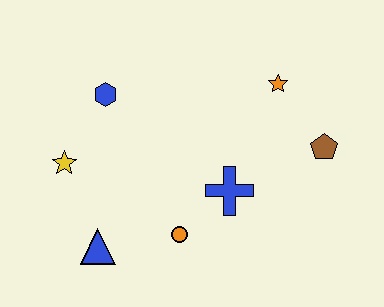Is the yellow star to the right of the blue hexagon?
No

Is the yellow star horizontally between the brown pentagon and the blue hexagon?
No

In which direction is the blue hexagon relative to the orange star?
The blue hexagon is to the left of the orange star.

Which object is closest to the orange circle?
The blue cross is closest to the orange circle.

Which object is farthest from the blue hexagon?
The brown pentagon is farthest from the blue hexagon.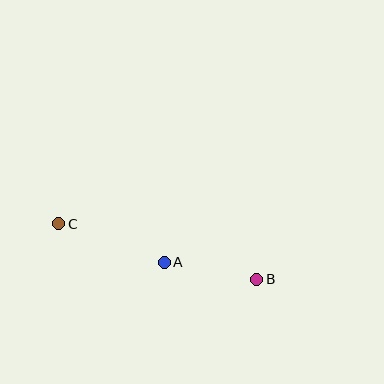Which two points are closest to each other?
Points A and B are closest to each other.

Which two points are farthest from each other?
Points B and C are farthest from each other.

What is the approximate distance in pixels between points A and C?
The distance between A and C is approximately 112 pixels.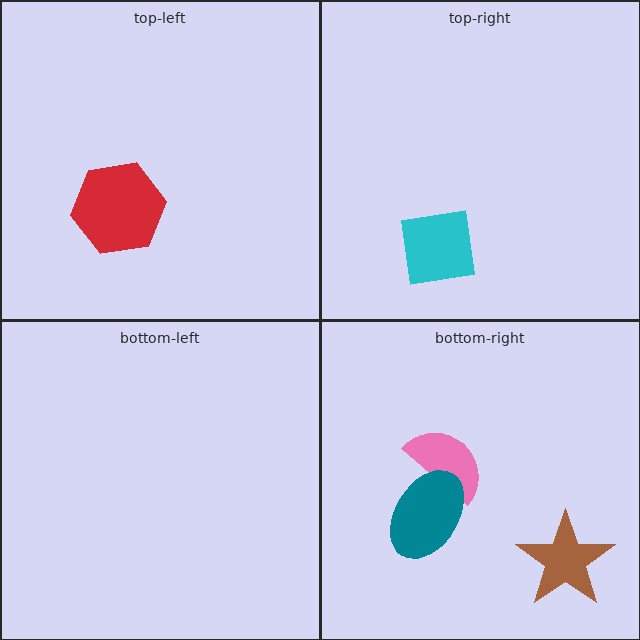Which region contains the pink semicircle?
The bottom-right region.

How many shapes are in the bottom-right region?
3.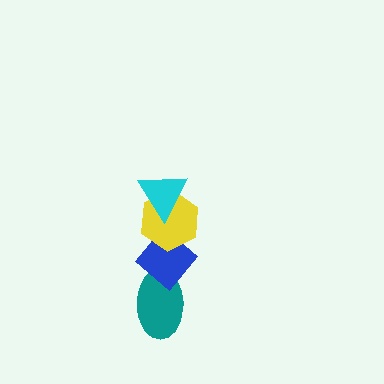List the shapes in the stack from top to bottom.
From top to bottom: the cyan triangle, the yellow hexagon, the blue diamond, the teal ellipse.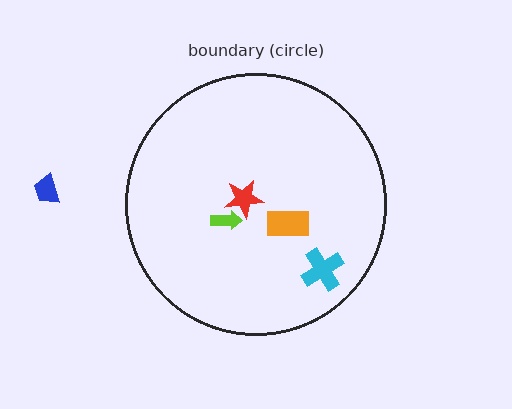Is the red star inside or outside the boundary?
Inside.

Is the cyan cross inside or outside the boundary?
Inside.